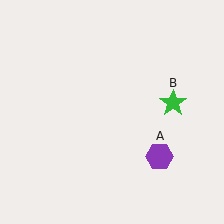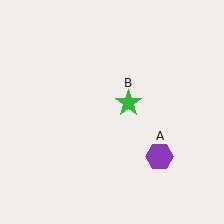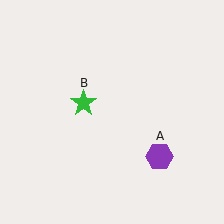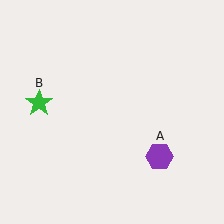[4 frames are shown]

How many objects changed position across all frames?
1 object changed position: green star (object B).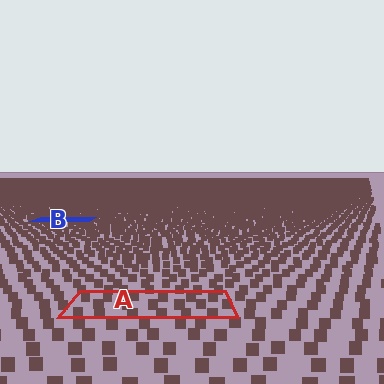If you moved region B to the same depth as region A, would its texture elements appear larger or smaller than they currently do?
They would appear larger. At a closer depth, the same texture elements are projected at a bigger on-screen size.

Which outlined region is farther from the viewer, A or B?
Region B is farther from the viewer — the texture elements inside it appear smaller and more densely packed.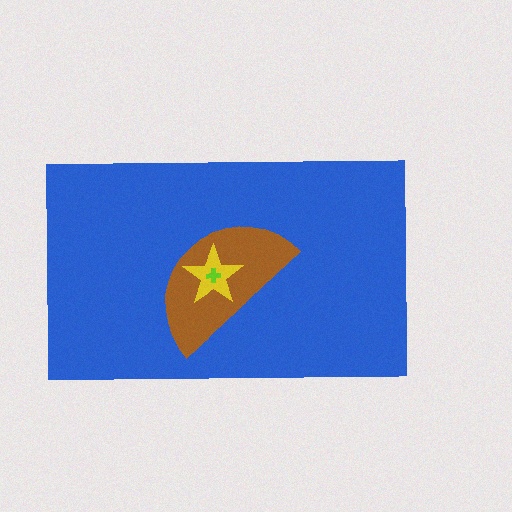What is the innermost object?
The lime cross.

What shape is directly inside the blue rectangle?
The brown semicircle.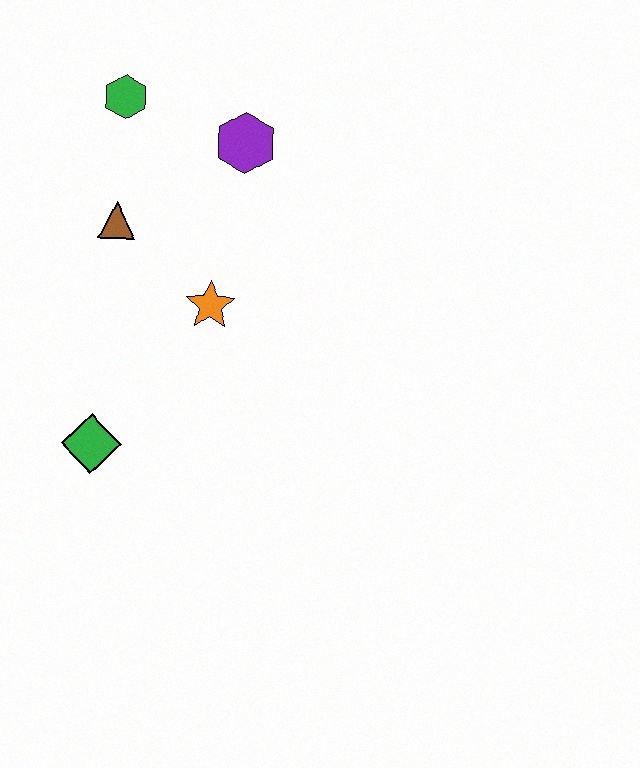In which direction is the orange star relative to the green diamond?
The orange star is above the green diamond.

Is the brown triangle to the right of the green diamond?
Yes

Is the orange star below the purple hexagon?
Yes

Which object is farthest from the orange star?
The green hexagon is farthest from the orange star.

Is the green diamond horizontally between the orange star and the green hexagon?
No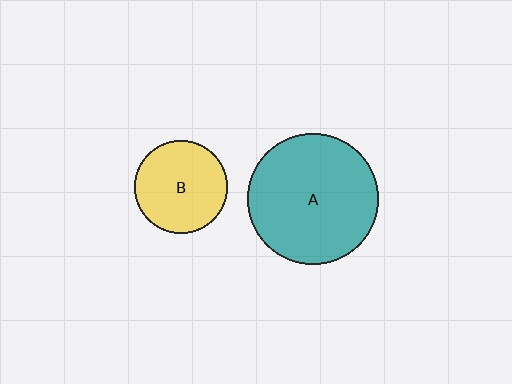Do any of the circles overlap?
No, none of the circles overlap.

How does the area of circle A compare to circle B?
Approximately 2.0 times.